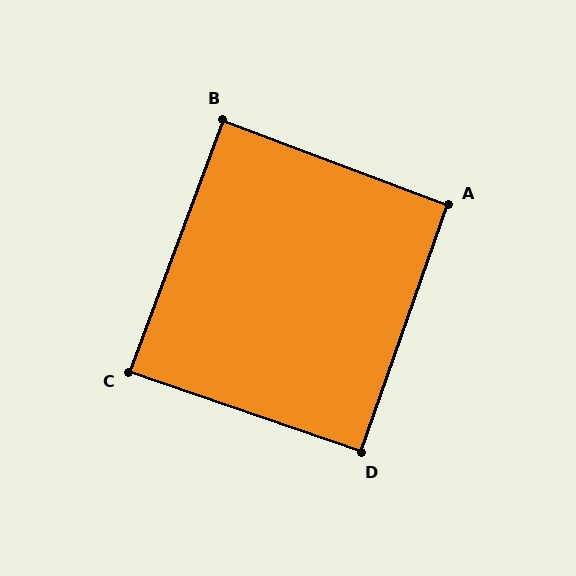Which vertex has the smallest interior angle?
C, at approximately 89 degrees.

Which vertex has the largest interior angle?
A, at approximately 91 degrees.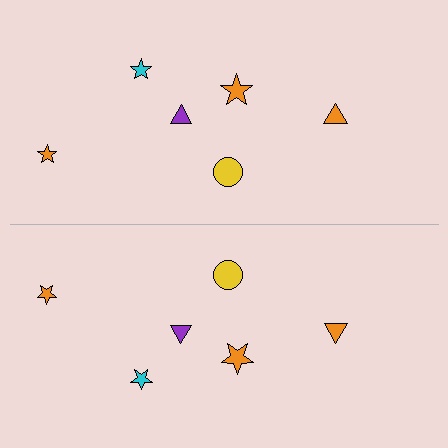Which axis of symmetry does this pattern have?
The pattern has a horizontal axis of symmetry running through the center of the image.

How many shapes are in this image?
There are 12 shapes in this image.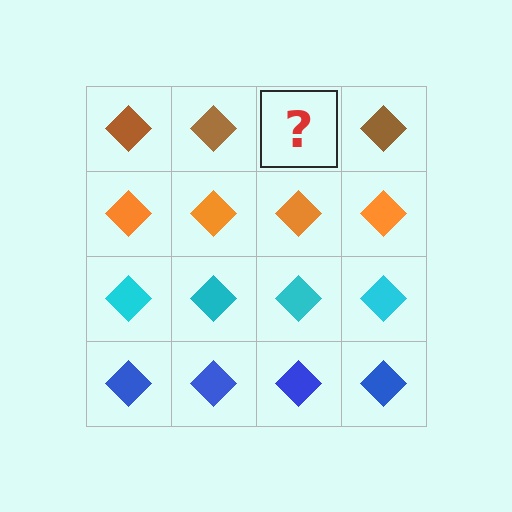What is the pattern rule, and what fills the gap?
The rule is that each row has a consistent color. The gap should be filled with a brown diamond.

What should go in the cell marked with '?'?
The missing cell should contain a brown diamond.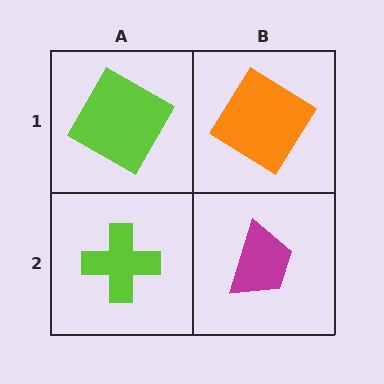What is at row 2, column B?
A magenta trapezoid.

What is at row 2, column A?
A lime cross.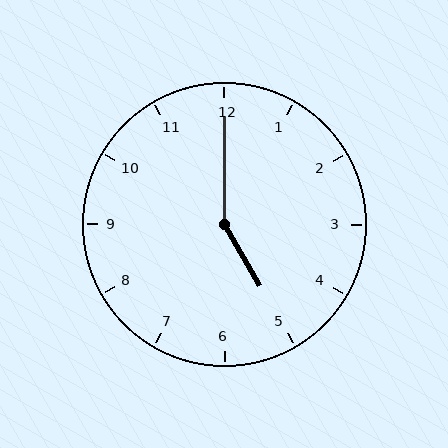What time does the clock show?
5:00.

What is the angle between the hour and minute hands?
Approximately 150 degrees.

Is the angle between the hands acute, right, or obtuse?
It is obtuse.